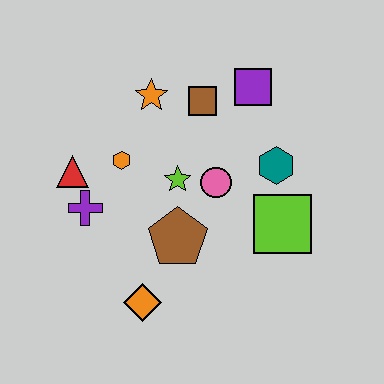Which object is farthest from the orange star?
The orange diamond is farthest from the orange star.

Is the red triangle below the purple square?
Yes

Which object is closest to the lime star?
The pink circle is closest to the lime star.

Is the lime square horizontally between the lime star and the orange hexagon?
No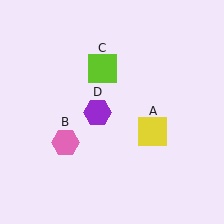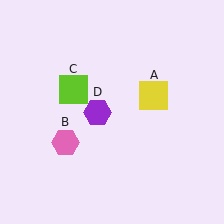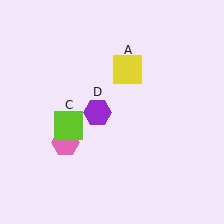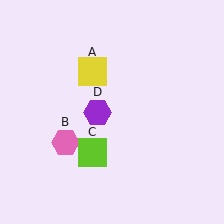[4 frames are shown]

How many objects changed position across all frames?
2 objects changed position: yellow square (object A), lime square (object C).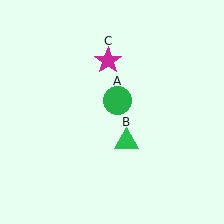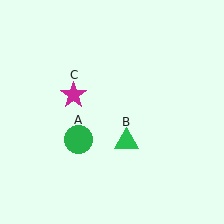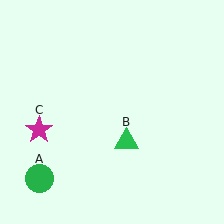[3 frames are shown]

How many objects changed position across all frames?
2 objects changed position: green circle (object A), magenta star (object C).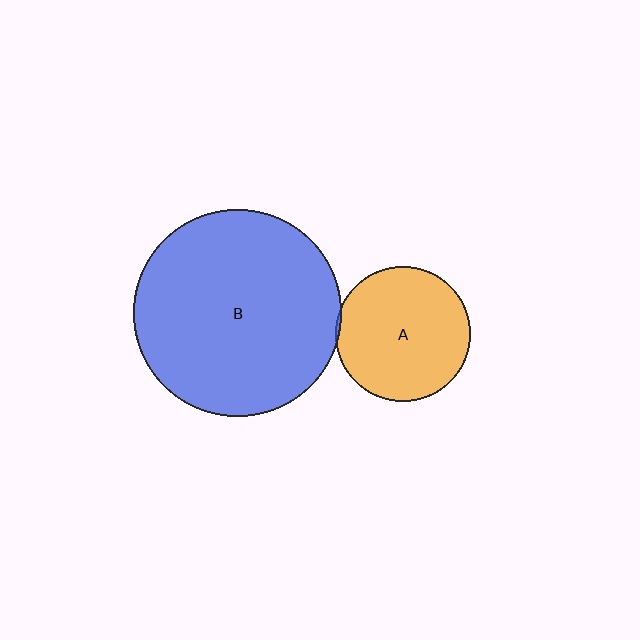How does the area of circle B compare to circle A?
Approximately 2.4 times.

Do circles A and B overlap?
Yes.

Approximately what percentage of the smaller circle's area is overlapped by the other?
Approximately 5%.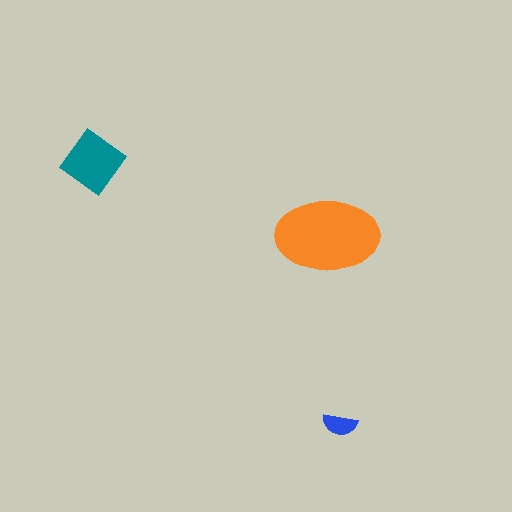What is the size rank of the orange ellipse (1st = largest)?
1st.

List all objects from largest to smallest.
The orange ellipse, the teal diamond, the blue semicircle.